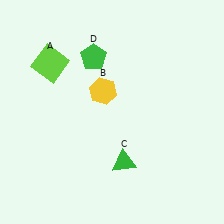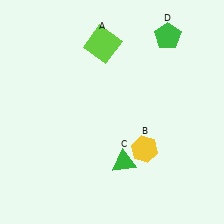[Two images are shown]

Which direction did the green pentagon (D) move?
The green pentagon (D) moved right.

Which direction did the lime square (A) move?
The lime square (A) moved right.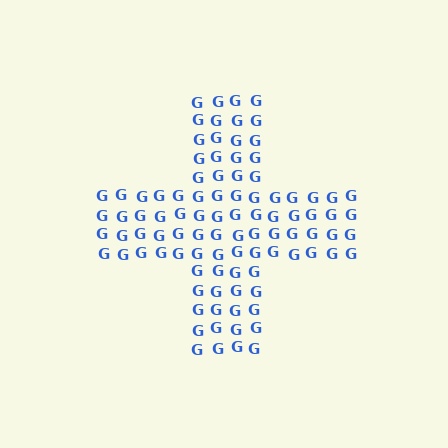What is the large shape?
The large shape is a cross.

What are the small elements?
The small elements are letter G's.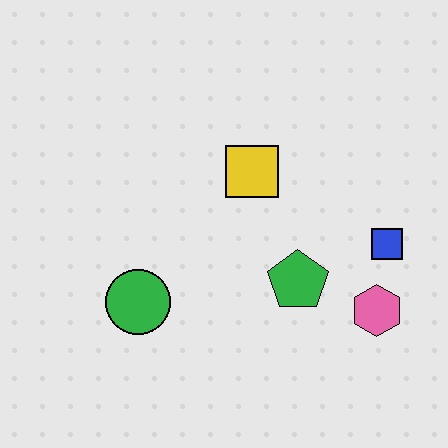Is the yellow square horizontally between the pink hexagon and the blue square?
No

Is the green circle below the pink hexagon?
No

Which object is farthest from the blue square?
The green circle is farthest from the blue square.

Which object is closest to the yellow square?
The green pentagon is closest to the yellow square.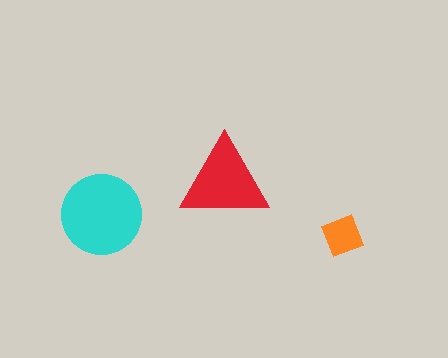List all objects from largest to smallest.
The cyan circle, the red triangle, the orange diamond.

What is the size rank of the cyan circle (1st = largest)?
1st.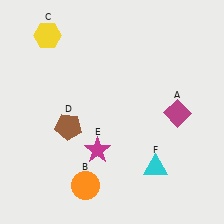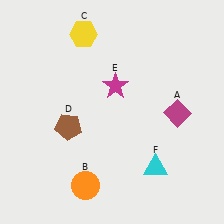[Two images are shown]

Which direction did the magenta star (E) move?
The magenta star (E) moved up.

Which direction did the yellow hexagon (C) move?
The yellow hexagon (C) moved right.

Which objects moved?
The objects that moved are: the yellow hexagon (C), the magenta star (E).